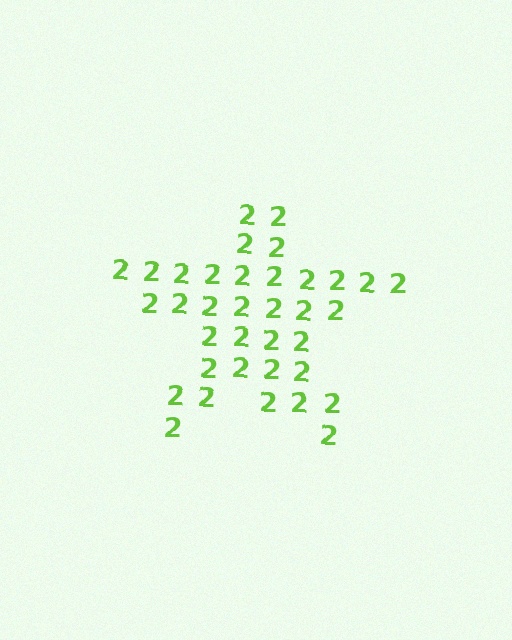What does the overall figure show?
The overall figure shows a star.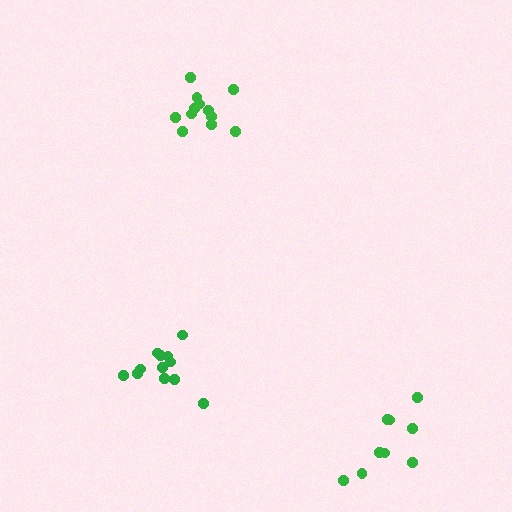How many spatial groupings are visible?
There are 3 spatial groupings.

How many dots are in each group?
Group 1: 12 dots, Group 2: 9 dots, Group 3: 12 dots (33 total).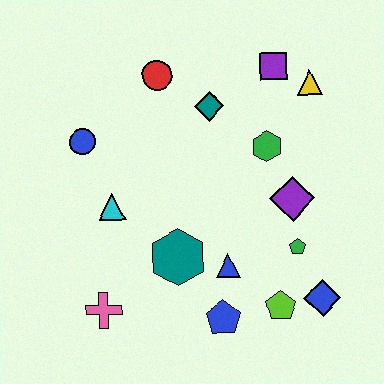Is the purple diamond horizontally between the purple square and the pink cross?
No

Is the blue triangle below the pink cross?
No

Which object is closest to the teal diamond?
The red circle is closest to the teal diamond.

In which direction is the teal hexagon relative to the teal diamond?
The teal hexagon is below the teal diamond.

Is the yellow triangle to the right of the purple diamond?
Yes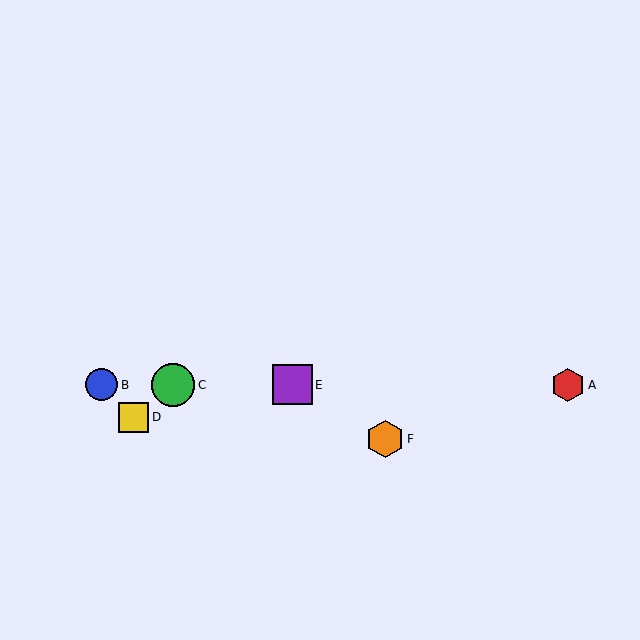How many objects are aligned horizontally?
4 objects (A, B, C, E) are aligned horizontally.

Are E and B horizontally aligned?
Yes, both are at y≈385.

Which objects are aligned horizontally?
Objects A, B, C, E are aligned horizontally.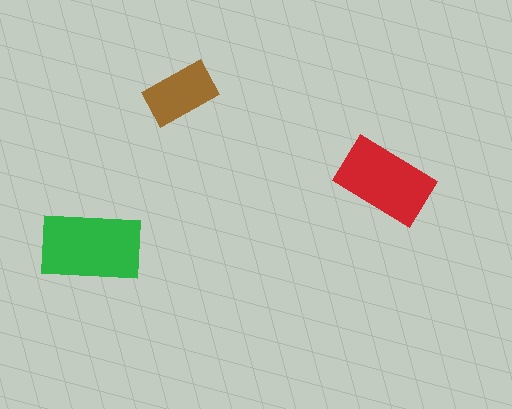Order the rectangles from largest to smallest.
the green one, the red one, the brown one.